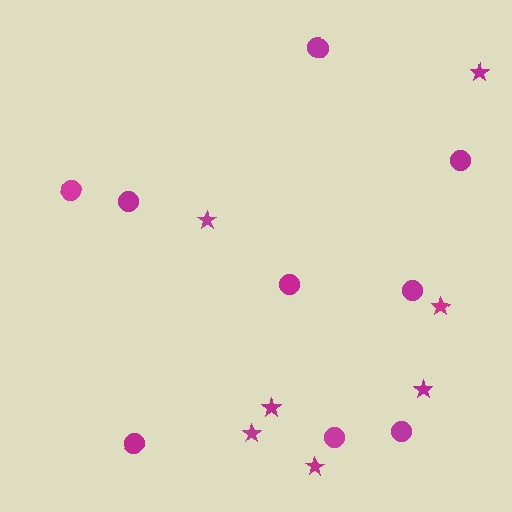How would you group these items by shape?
There are 2 groups: one group of circles (9) and one group of stars (7).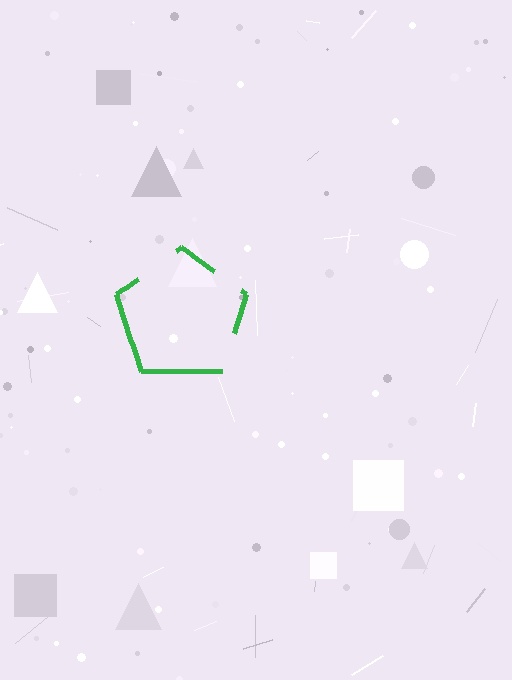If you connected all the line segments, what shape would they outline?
They would outline a pentagon.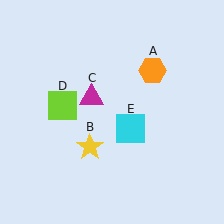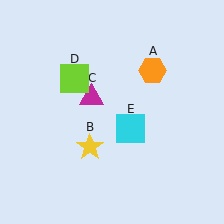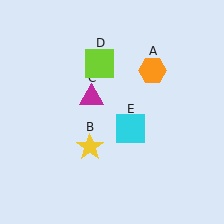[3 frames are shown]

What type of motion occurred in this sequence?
The lime square (object D) rotated clockwise around the center of the scene.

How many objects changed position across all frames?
1 object changed position: lime square (object D).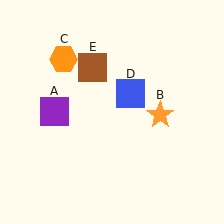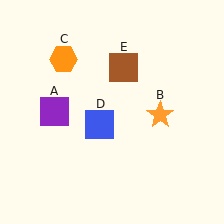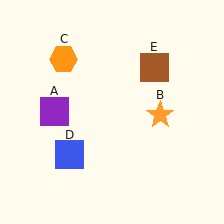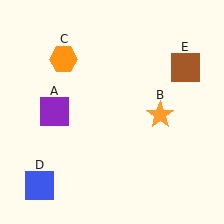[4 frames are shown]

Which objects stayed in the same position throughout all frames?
Purple square (object A) and orange star (object B) and orange hexagon (object C) remained stationary.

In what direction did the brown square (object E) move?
The brown square (object E) moved right.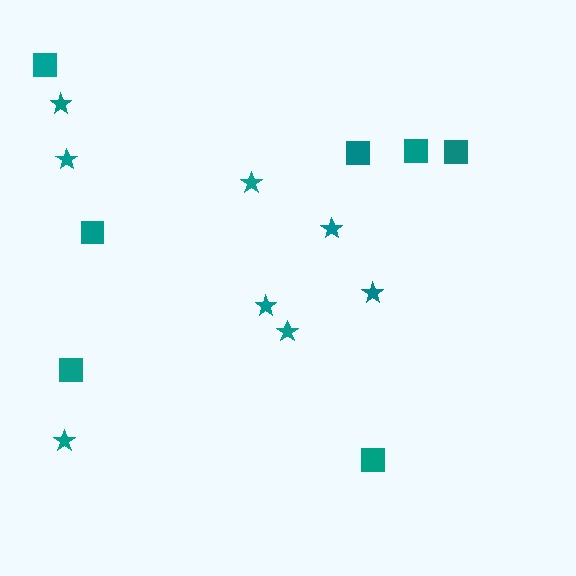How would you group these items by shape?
There are 2 groups: one group of stars (8) and one group of squares (7).